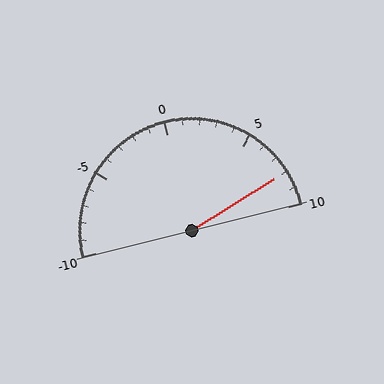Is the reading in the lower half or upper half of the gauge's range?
The reading is in the upper half of the range (-10 to 10).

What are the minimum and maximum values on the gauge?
The gauge ranges from -10 to 10.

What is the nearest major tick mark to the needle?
The nearest major tick mark is 10.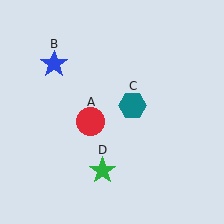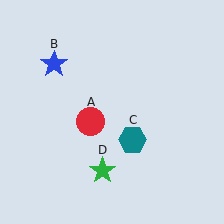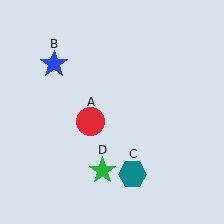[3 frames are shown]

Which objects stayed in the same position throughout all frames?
Red circle (object A) and blue star (object B) and green star (object D) remained stationary.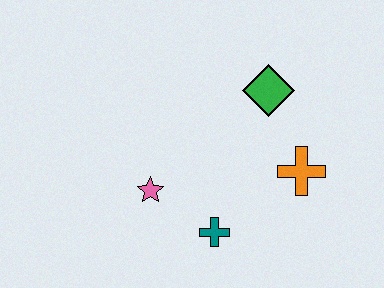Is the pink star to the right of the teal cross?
No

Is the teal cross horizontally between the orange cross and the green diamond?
No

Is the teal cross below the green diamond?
Yes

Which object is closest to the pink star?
The teal cross is closest to the pink star.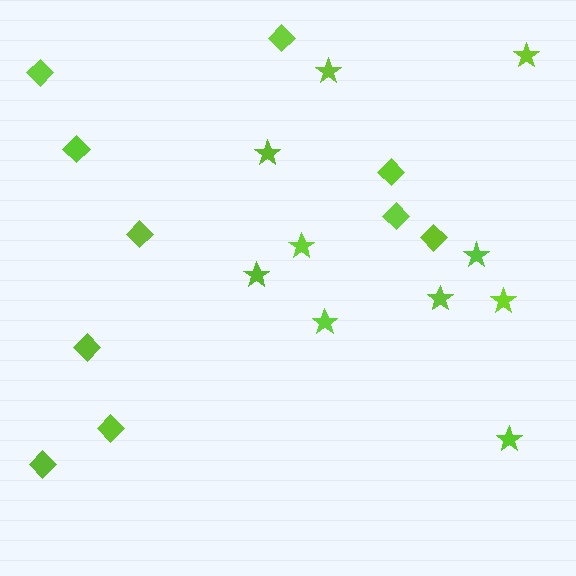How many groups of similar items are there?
There are 2 groups: one group of stars (10) and one group of diamonds (10).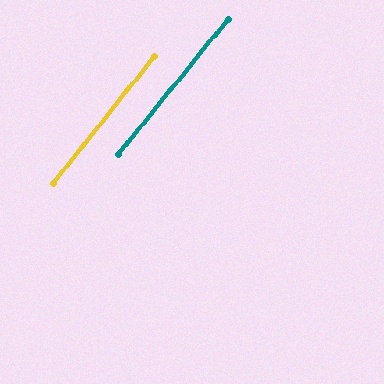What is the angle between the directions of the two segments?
Approximately 1 degree.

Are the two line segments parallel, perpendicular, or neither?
Parallel — their directions differ by only 0.7°.